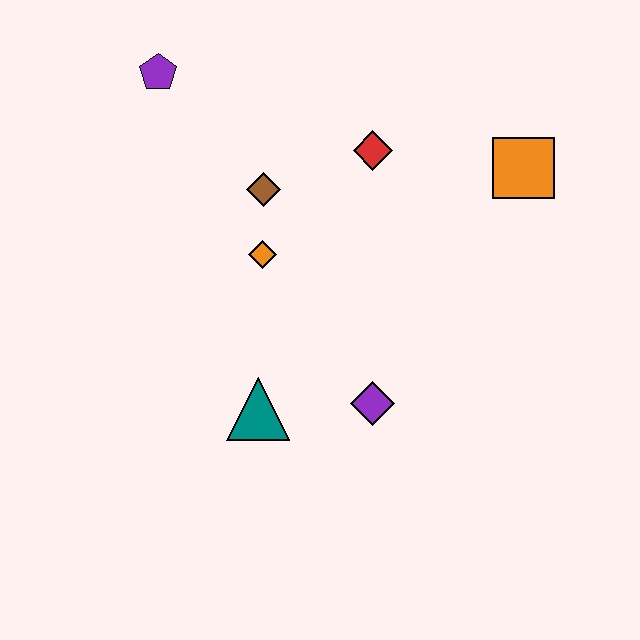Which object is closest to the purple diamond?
The teal triangle is closest to the purple diamond.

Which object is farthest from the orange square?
The purple pentagon is farthest from the orange square.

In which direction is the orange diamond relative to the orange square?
The orange diamond is to the left of the orange square.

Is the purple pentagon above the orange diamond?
Yes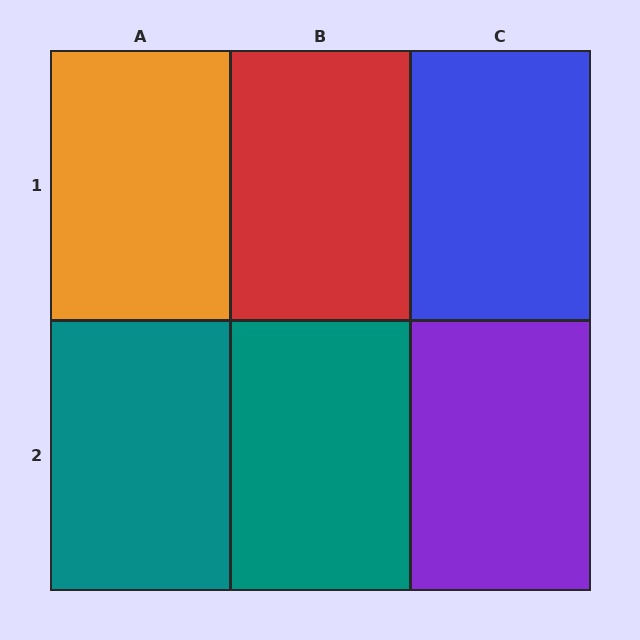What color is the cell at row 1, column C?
Blue.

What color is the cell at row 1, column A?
Orange.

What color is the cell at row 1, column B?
Red.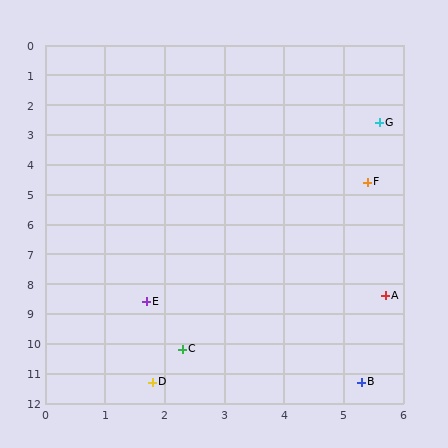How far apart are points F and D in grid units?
Points F and D are about 7.6 grid units apart.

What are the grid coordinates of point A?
Point A is at approximately (5.7, 8.4).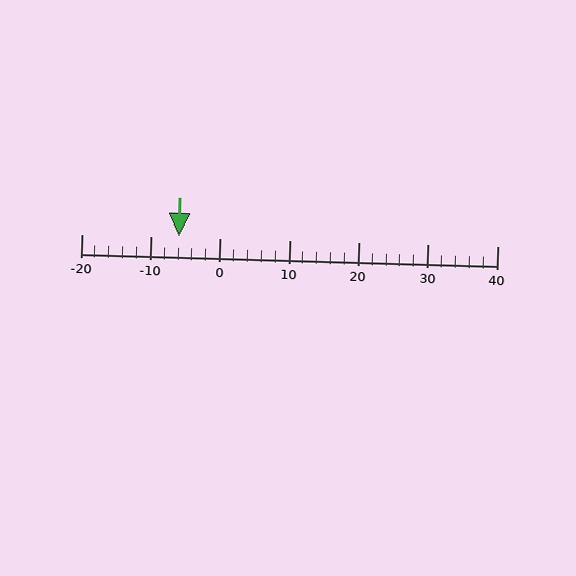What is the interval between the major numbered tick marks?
The major tick marks are spaced 10 units apart.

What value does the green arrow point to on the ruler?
The green arrow points to approximately -6.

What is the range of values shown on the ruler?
The ruler shows values from -20 to 40.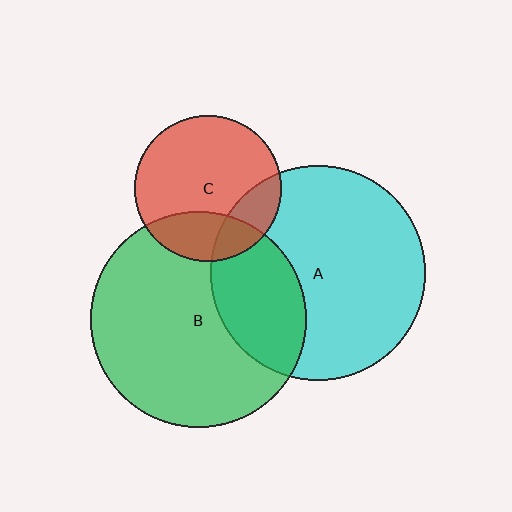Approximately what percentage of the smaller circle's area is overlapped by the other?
Approximately 20%.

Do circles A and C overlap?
Yes.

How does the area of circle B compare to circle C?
Approximately 2.2 times.